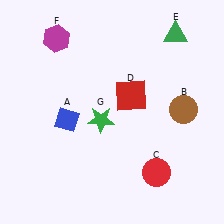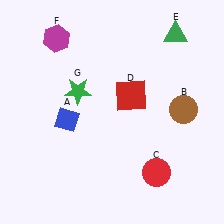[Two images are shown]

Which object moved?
The green star (G) moved up.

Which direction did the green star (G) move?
The green star (G) moved up.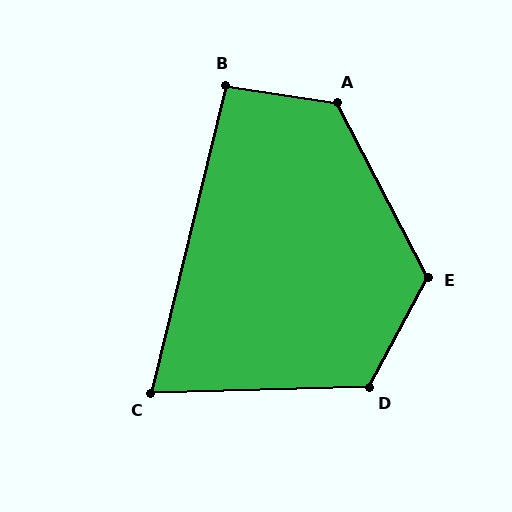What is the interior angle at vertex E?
Approximately 124 degrees (obtuse).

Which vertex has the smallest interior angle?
C, at approximately 75 degrees.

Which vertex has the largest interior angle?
A, at approximately 126 degrees.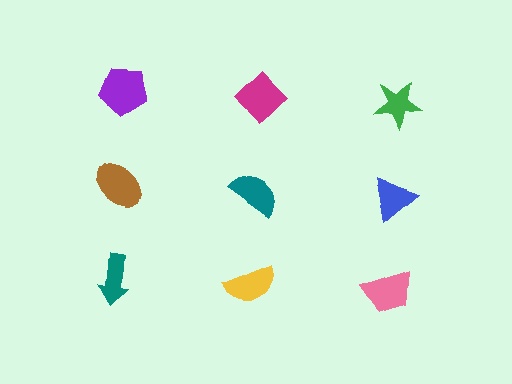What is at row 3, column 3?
A pink trapezoid.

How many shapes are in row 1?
3 shapes.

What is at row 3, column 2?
A yellow semicircle.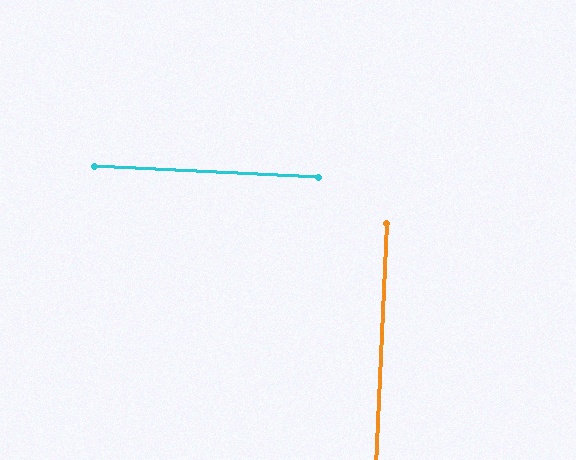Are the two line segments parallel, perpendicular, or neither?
Perpendicular — they meet at approximately 90°.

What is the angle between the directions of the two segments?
Approximately 90 degrees.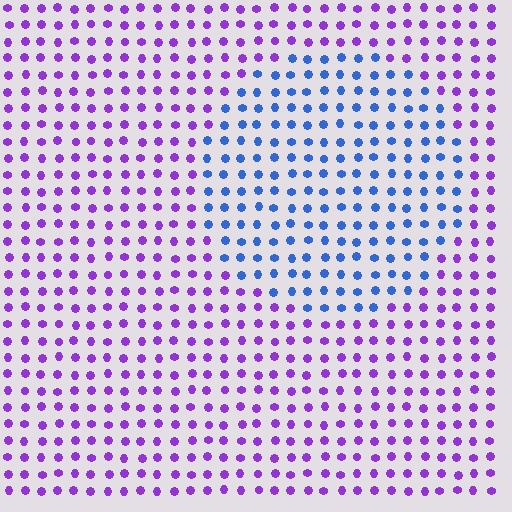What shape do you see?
I see a circle.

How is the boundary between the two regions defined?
The boundary is defined purely by a slight shift in hue (about 55 degrees). Spacing, size, and orientation are identical on both sides.